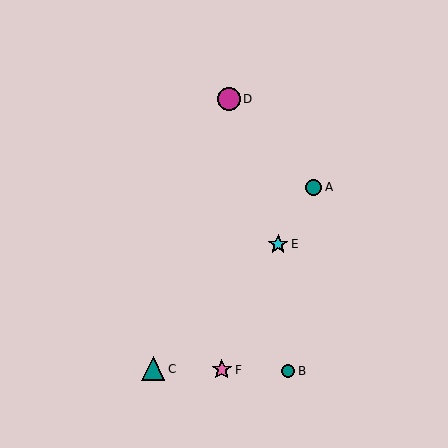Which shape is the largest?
The teal triangle (labeled C) is the largest.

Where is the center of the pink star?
The center of the pink star is at (222, 370).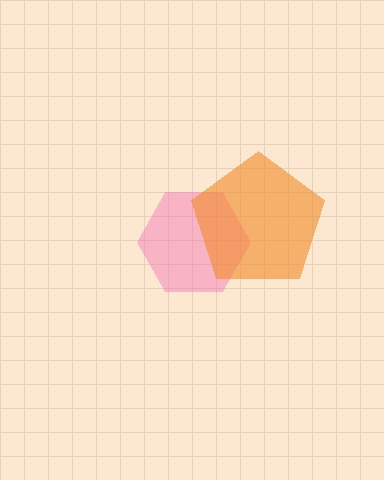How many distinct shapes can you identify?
There are 2 distinct shapes: a pink hexagon, an orange pentagon.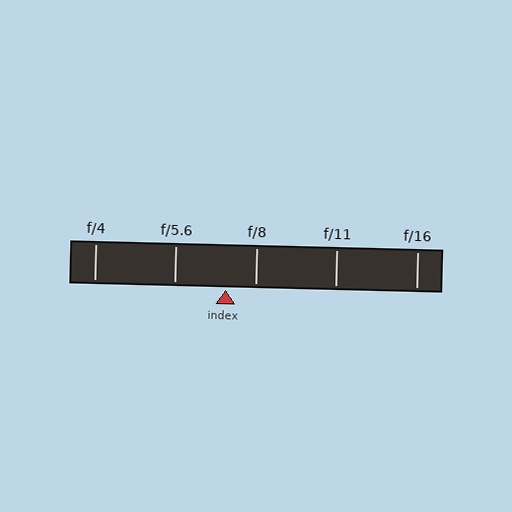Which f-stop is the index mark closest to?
The index mark is closest to f/8.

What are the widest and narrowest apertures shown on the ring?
The widest aperture shown is f/4 and the narrowest is f/16.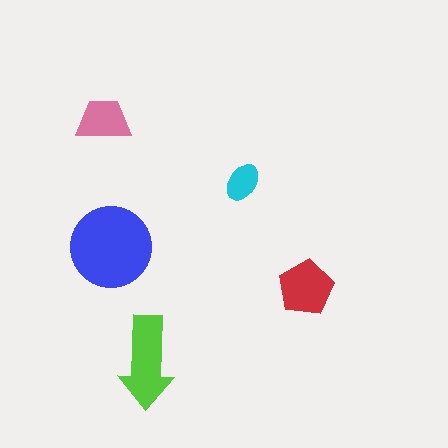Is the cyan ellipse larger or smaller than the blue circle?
Smaller.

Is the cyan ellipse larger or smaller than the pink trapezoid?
Smaller.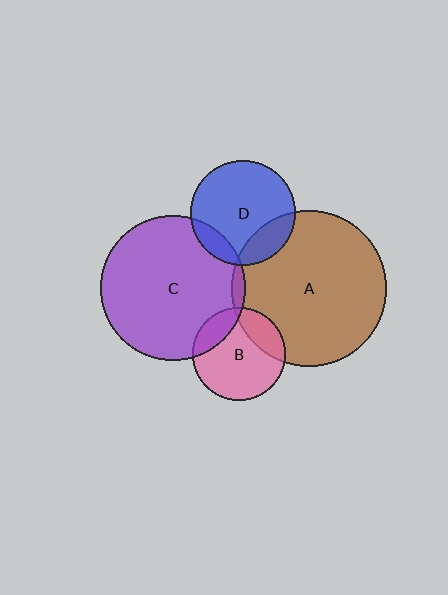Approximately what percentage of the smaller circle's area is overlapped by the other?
Approximately 10%.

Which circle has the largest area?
Circle A (brown).